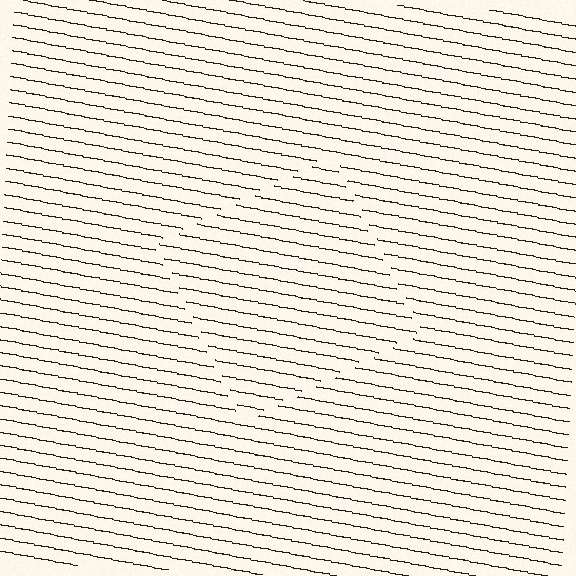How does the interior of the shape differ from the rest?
The interior of the shape contains the same grating, shifted by half a period — the contour is defined by the phase discontinuity where line-ends from the inner and outer gratings abut.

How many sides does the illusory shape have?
4 sides — the line-ends trace a square.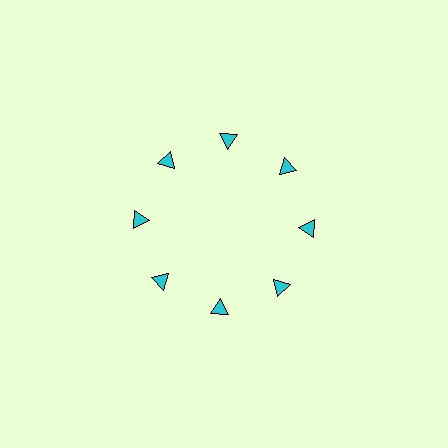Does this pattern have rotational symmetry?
Yes, this pattern has 8-fold rotational symmetry. It looks the same after rotating 45 degrees around the center.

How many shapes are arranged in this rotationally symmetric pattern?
There are 8 shapes, arranged in 8 groups of 1.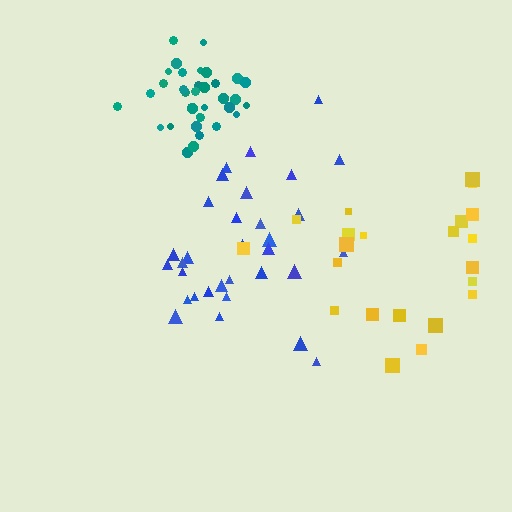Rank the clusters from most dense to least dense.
teal, blue, yellow.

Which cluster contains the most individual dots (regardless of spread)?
Teal (35).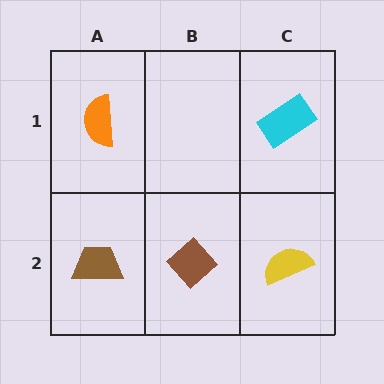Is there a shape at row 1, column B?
No, that cell is empty.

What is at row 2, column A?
A brown trapezoid.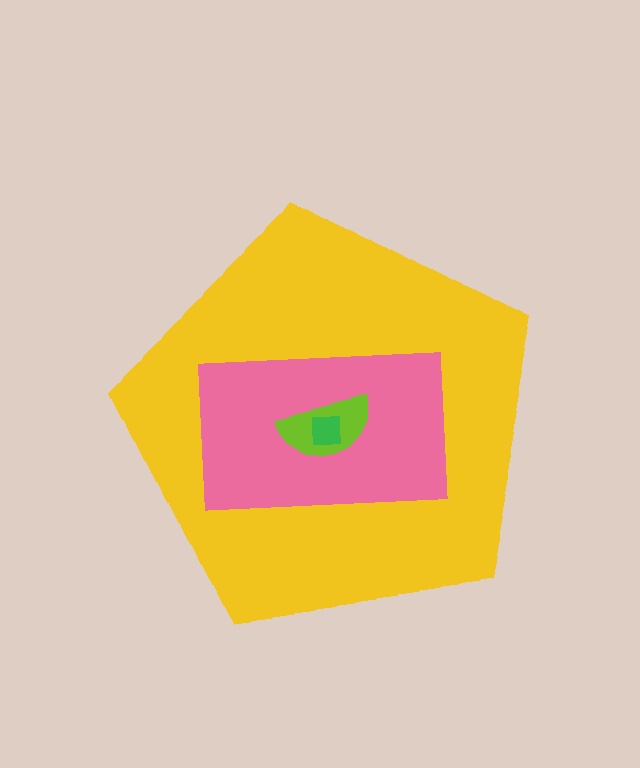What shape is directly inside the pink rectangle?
The lime semicircle.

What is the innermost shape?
The green square.